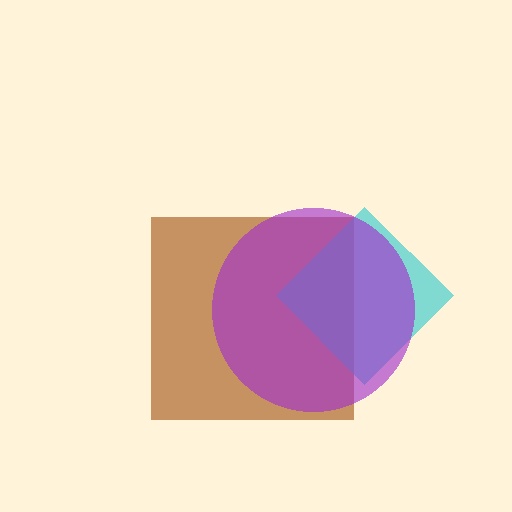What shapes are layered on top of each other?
The layered shapes are: a brown square, a cyan diamond, a purple circle.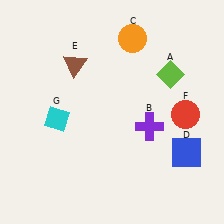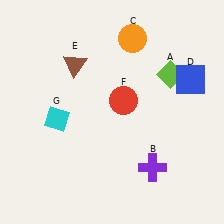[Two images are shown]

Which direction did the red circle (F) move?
The red circle (F) moved left.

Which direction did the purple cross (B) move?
The purple cross (B) moved down.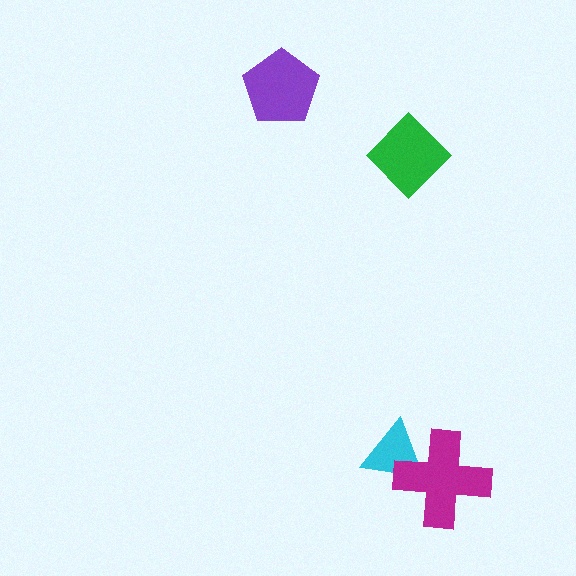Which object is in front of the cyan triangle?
The magenta cross is in front of the cyan triangle.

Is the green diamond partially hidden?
No, no other shape covers it.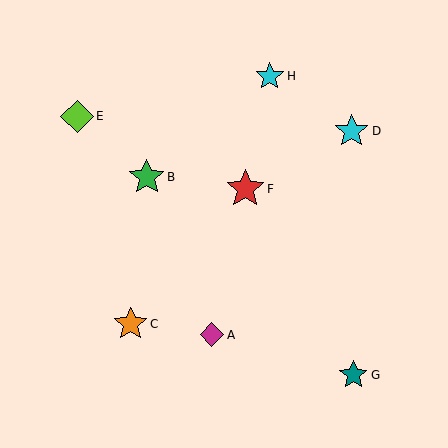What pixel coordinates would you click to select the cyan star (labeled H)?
Click at (270, 76) to select the cyan star H.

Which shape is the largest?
The red star (labeled F) is the largest.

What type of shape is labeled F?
Shape F is a red star.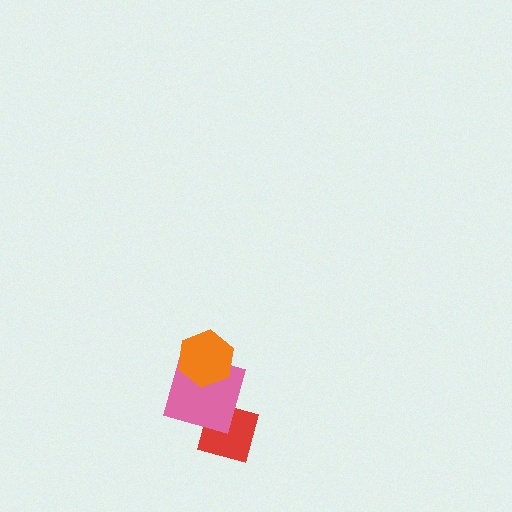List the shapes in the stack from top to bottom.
From top to bottom: the orange hexagon, the pink square, the red square.